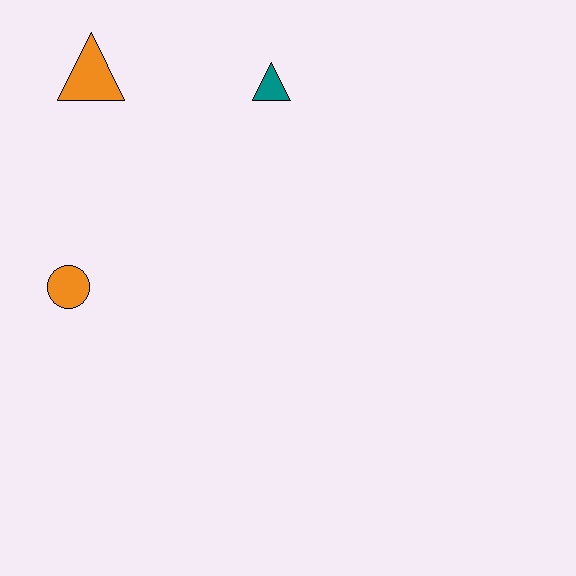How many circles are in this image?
There is 1 circle.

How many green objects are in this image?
There are no green objects.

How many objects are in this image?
There are 3 objects.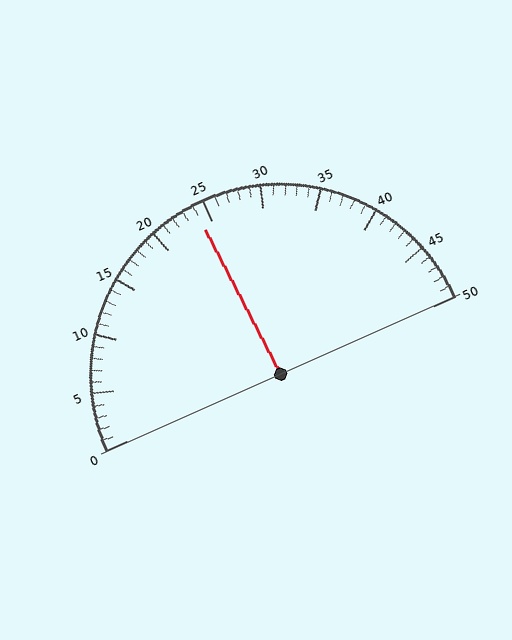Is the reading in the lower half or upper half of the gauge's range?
The reading is in the lower half of the range (0 to 50).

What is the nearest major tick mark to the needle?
The nearest major tick mark is 25.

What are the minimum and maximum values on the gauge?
The gauge ranges from 0 to 50.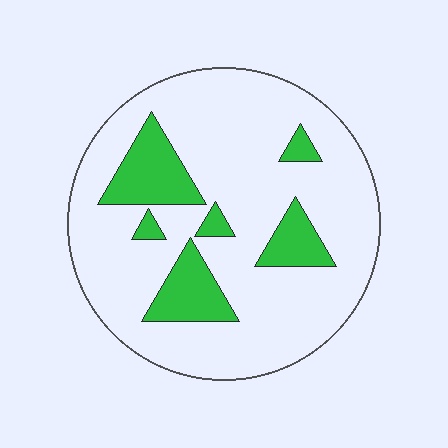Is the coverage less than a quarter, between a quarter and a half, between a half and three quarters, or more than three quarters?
Less than a quarter.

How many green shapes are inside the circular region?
6.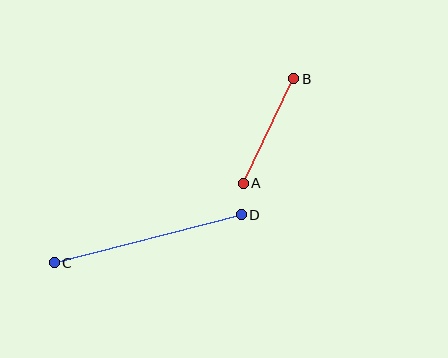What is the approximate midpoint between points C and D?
The midpoint is at approximately (148, 239) pixels.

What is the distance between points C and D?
The distance is approximately 193 pixels.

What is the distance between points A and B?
The distance is approximately 116 pixels.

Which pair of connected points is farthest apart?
Points C and D are farthest apart.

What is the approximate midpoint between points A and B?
The midpoint is at approximately (268, 131) pixels.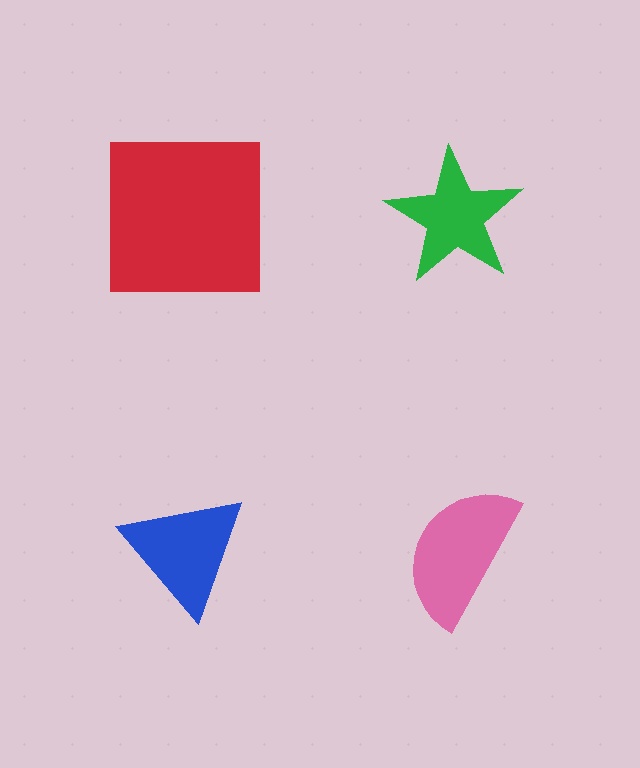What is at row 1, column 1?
A red square.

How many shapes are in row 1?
2 shapes.